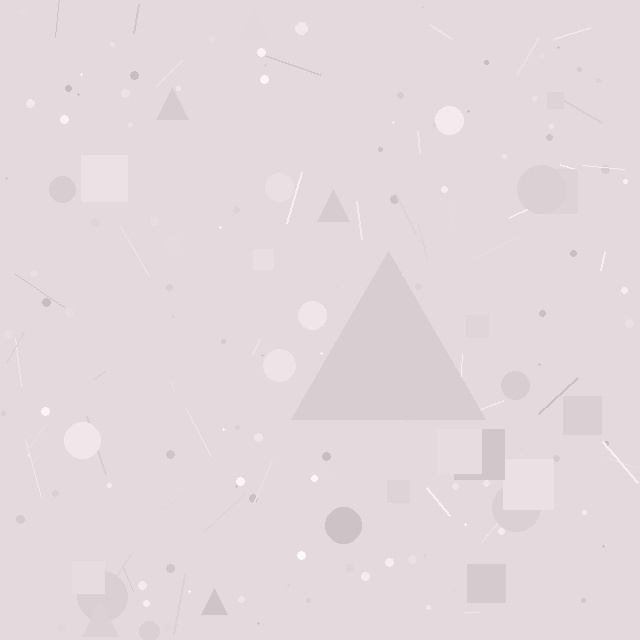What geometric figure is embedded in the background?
A triangle is embedded in the background.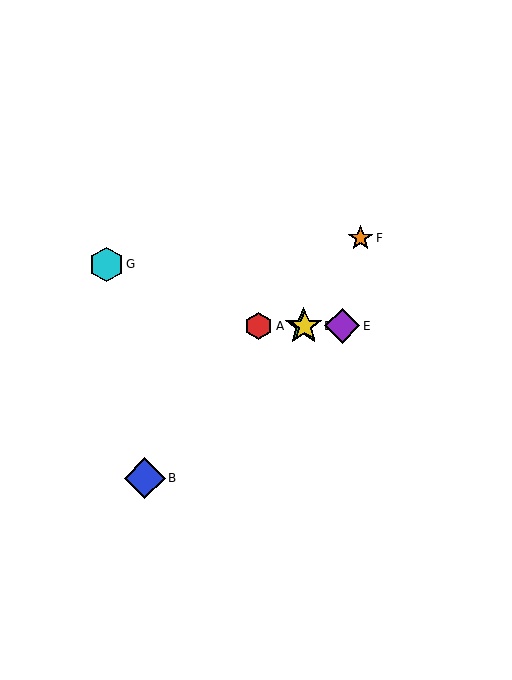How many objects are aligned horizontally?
4 objects (A, C, D, E) are aligned horizontally.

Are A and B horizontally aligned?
No, A is at y≈326 and B is at y≈478.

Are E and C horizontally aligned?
Yes, both are at y≈326.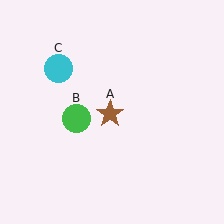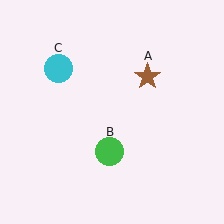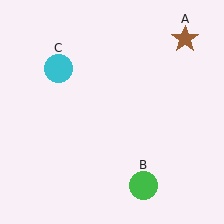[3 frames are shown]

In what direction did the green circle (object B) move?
The green circle (object B) moved down and to the right.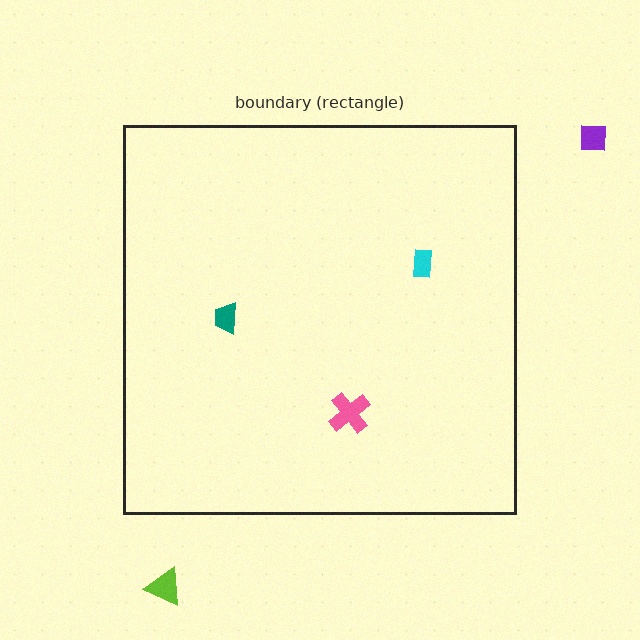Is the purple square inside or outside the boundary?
Outside.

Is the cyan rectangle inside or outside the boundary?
Inside.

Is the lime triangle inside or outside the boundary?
Outside.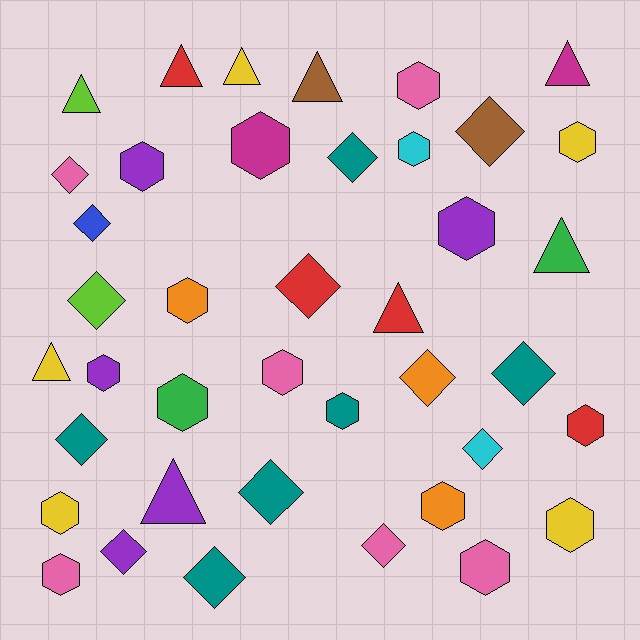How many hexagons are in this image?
There are 17 hexagons.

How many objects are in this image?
There are 40 objects.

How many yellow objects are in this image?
There are 5 yellow objects.